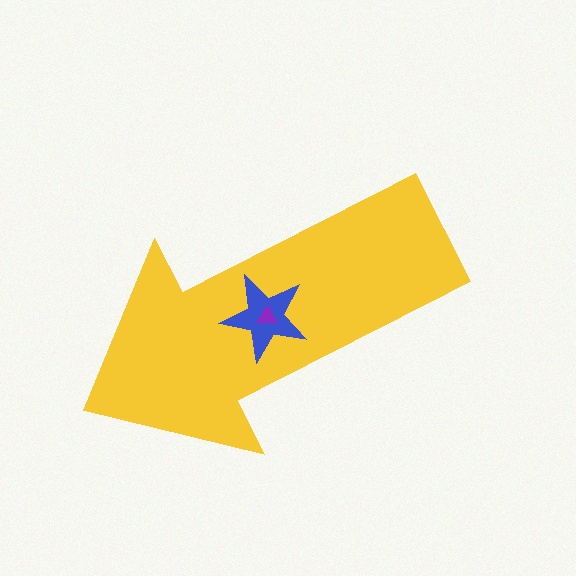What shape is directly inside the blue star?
The purple triangle.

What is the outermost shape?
The yellow arrow.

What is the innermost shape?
The purple triangle.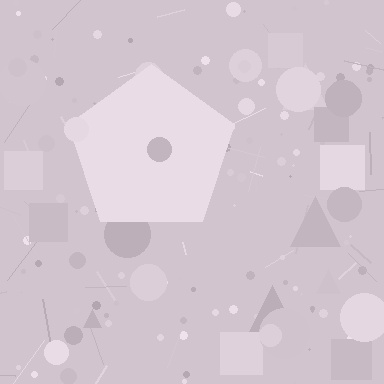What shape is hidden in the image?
A pentagon is hidden in the image.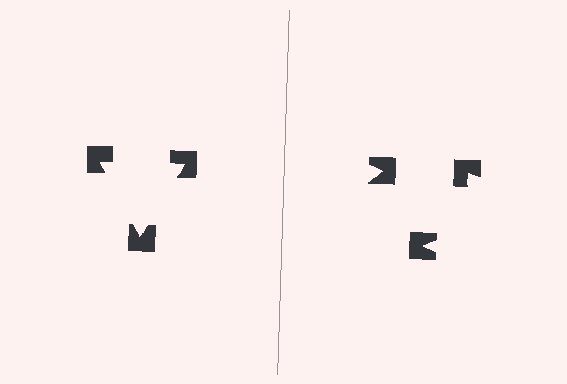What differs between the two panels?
The notched squares are positioned identically on both sides; only the wedge orientations differ. On the left they align to a triangle; on the right they are misaligned.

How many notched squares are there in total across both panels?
6 — 3 on each side.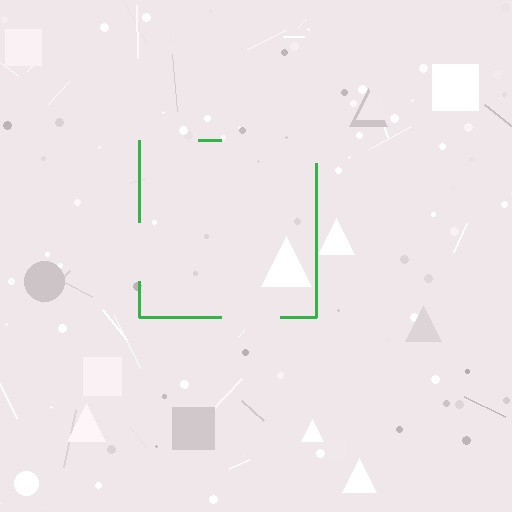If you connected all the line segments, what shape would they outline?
They would outline a square.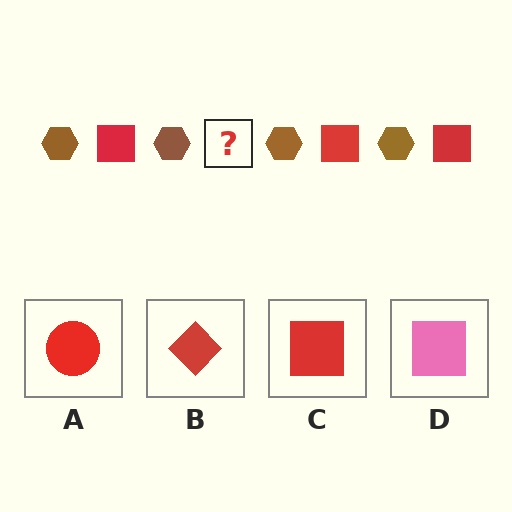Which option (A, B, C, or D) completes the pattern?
C.